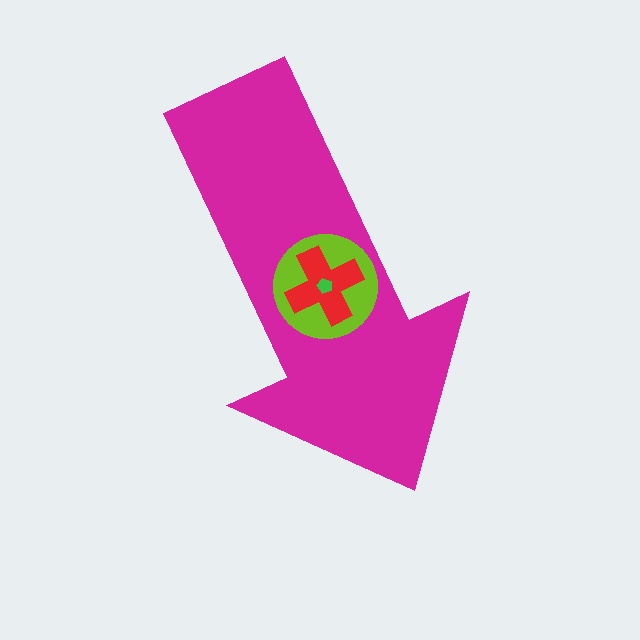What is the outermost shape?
The magenta arrow.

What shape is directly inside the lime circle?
The red cross.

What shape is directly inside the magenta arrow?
The lime circle.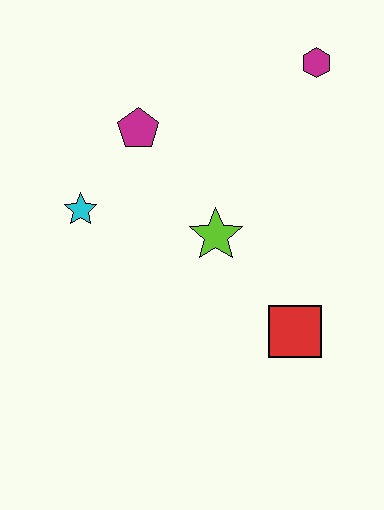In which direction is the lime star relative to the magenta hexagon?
The lime star is below the magenta hexagon.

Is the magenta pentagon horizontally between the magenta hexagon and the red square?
No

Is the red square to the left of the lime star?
No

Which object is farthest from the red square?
The magenta hexagon is farthest from the red square.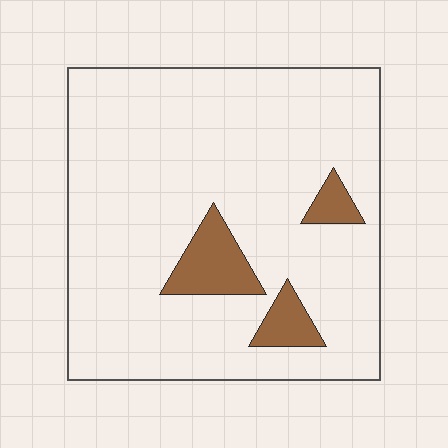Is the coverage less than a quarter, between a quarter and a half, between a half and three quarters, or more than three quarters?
Less than a quarter.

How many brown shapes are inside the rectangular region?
3.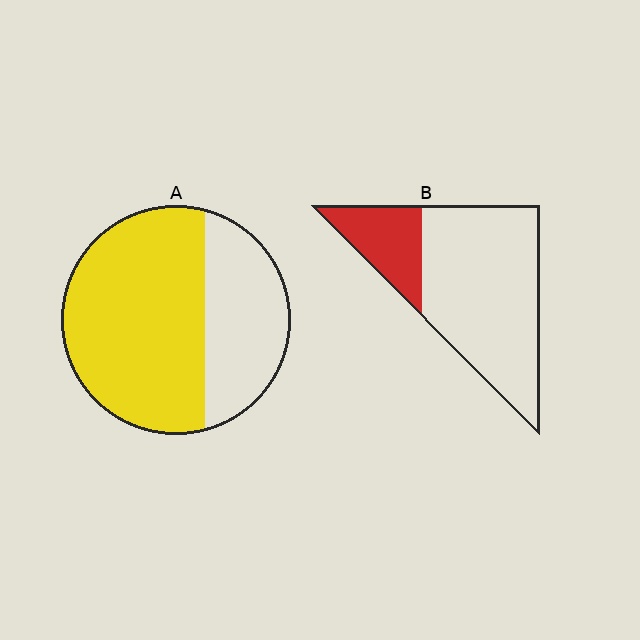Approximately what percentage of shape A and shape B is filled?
A is approximately 65% and B is approximately 25%.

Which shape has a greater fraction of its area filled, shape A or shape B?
Shape A.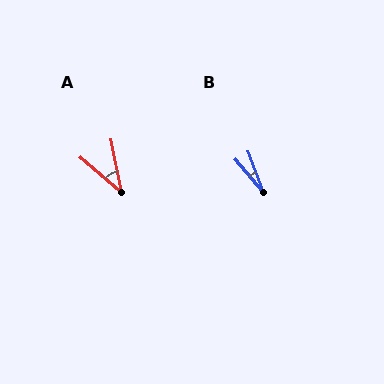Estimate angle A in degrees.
Approximately 38 degrees.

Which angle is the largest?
A, at approximately 38 degrees.